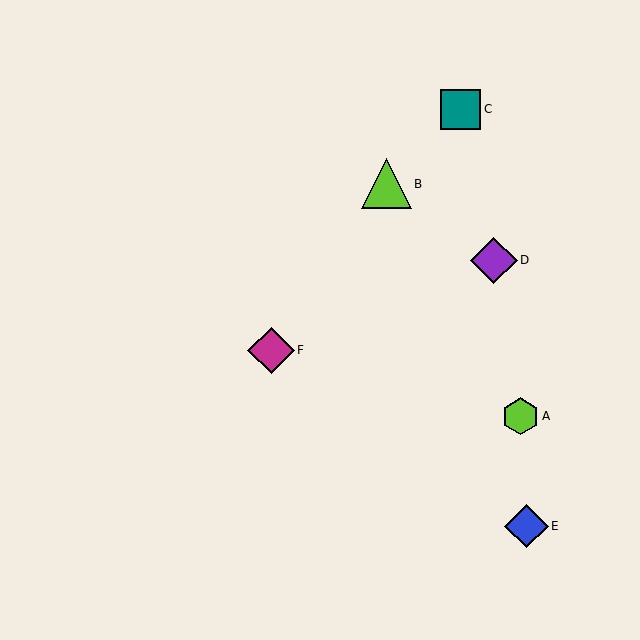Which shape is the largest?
The lime triangle (labeled B) is the largest.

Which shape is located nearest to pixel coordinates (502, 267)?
The purple diamond (labeled D) at (494, 260) is nearest to that location.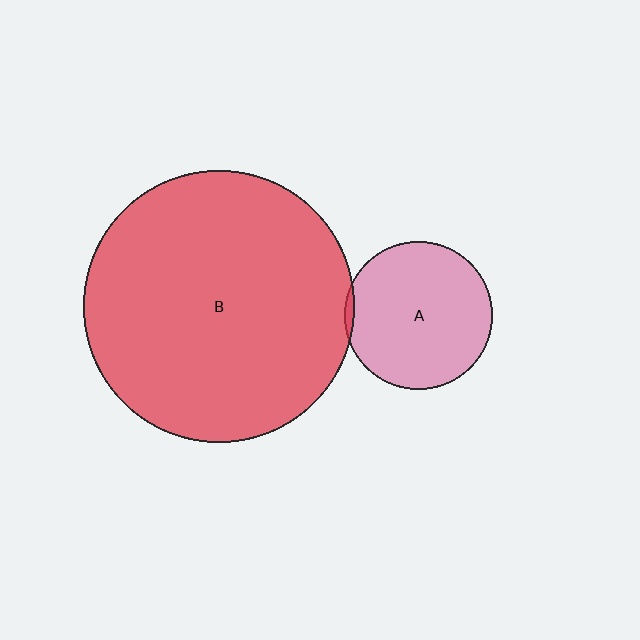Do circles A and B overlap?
Yes.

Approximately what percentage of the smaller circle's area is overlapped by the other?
Approximately 5%.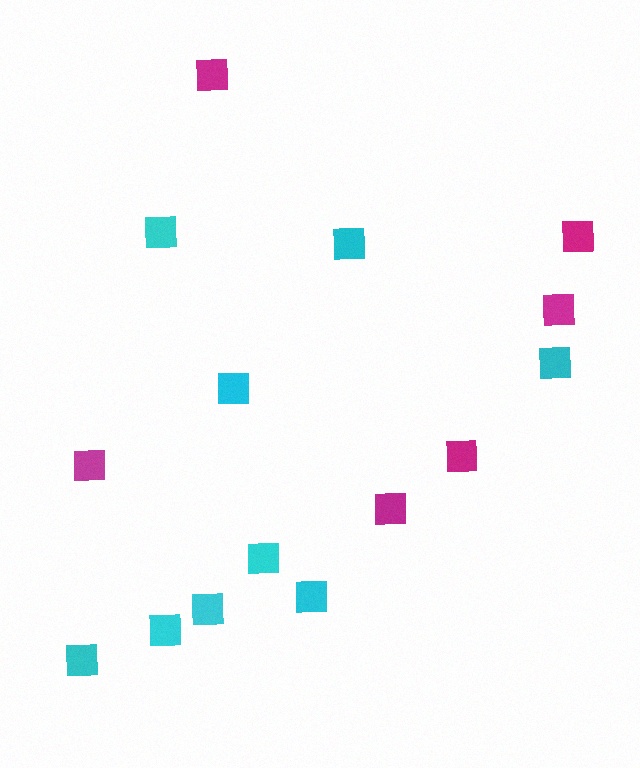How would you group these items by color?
There are 2 groups: one group of cyan squares (9) and one group of magenta squares (6).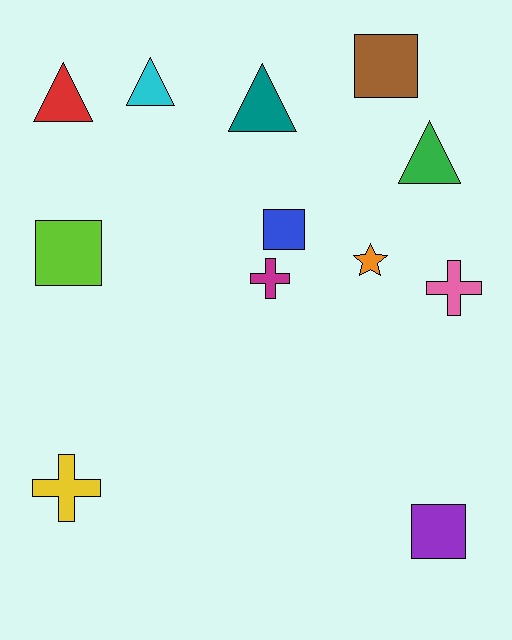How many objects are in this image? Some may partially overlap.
There are 12 objects.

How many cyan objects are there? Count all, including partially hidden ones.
There is 1 cyan object.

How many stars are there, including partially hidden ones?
There is 1 star.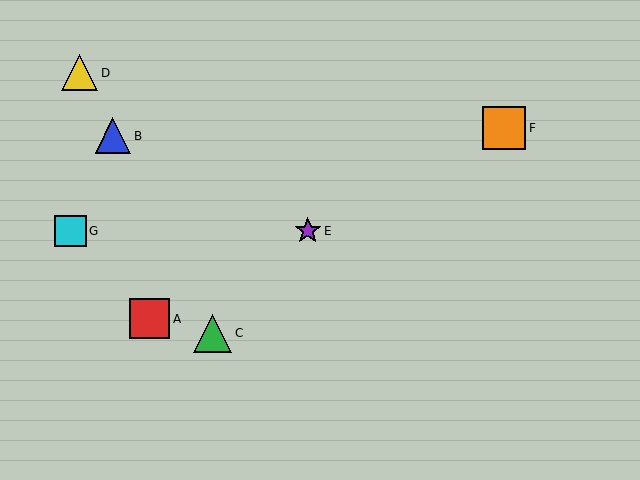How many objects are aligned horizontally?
2 objects (E, G) are aligned horizontally.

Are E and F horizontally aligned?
No, E is at y≈231 and F is at y≈128.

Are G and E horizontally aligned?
Yes, both are at y≈231.